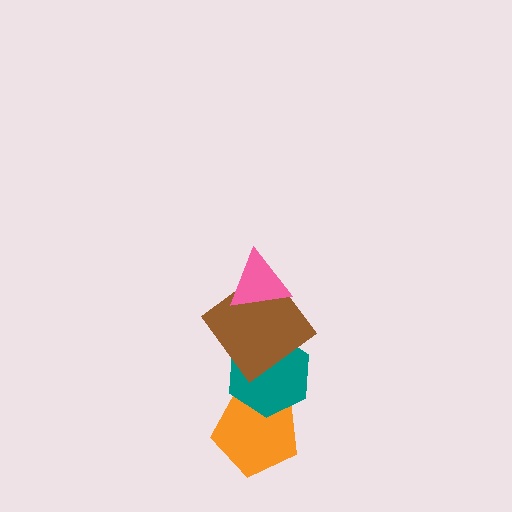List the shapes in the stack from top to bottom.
From top to bottom: the pink triangle, the brown diamond, the teal hexagon, the orange pentagon.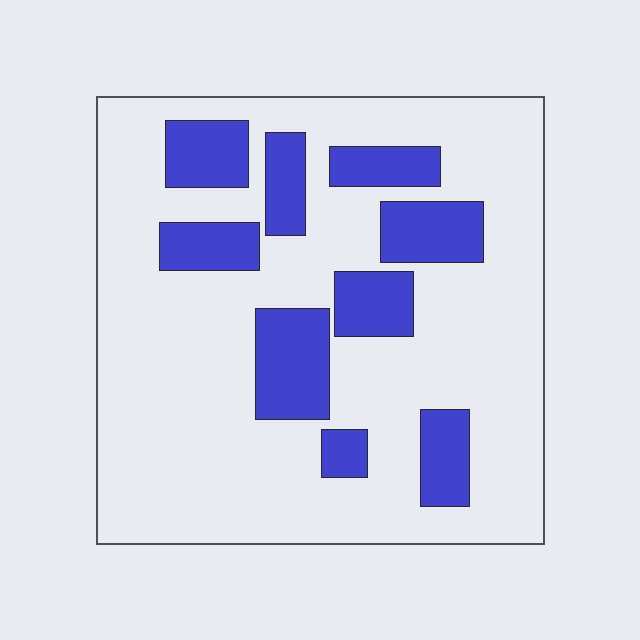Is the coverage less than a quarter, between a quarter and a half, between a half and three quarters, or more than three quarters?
Less than a quarter.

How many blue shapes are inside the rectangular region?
9.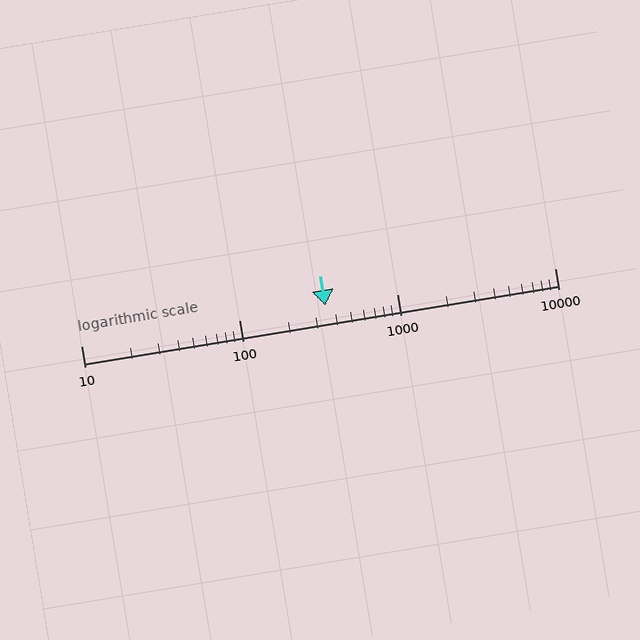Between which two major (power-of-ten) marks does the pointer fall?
The pointer is between 100 and 1000.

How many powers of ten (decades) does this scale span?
The scale spans 3 decades, from 10 to 10000.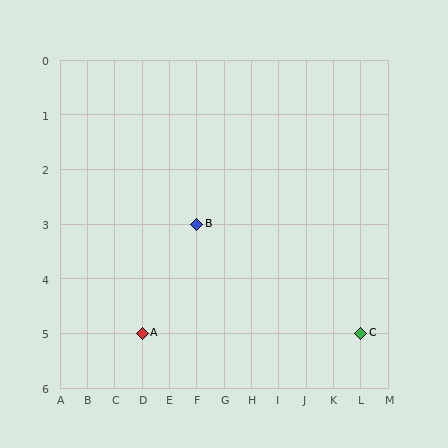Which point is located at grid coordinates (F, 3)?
Point B is at (F, 3).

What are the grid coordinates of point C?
Point C is at grid coordinates (L, 5).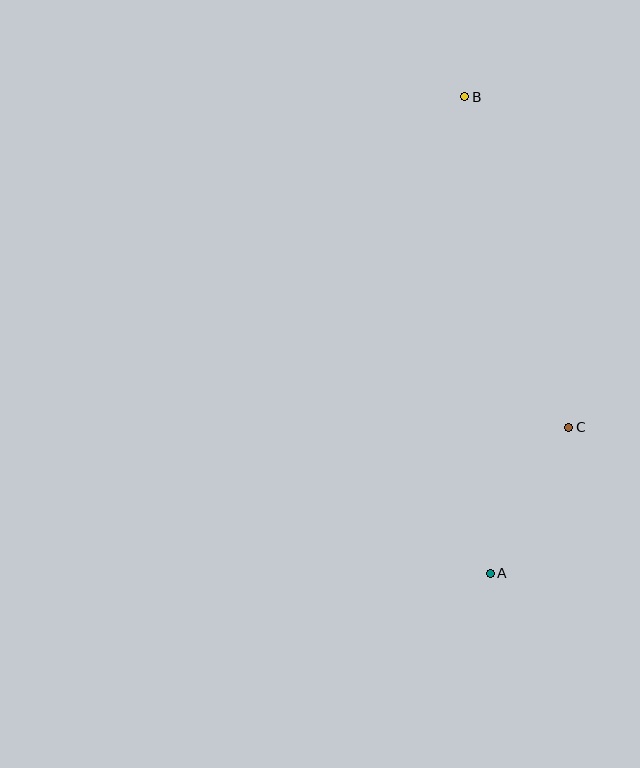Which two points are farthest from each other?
Points A and B are farthest from each other.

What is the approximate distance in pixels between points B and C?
The distance between B and C is approximately 347 pixels.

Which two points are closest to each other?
Points A and C are closest to each other.